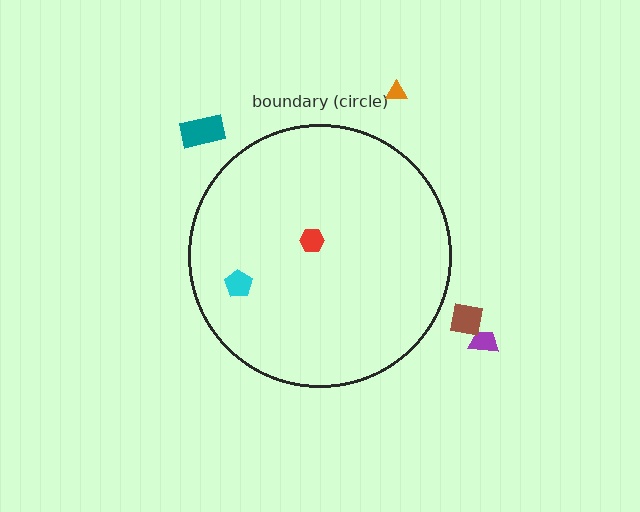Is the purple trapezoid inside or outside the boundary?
Outside.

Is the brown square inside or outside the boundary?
Outside.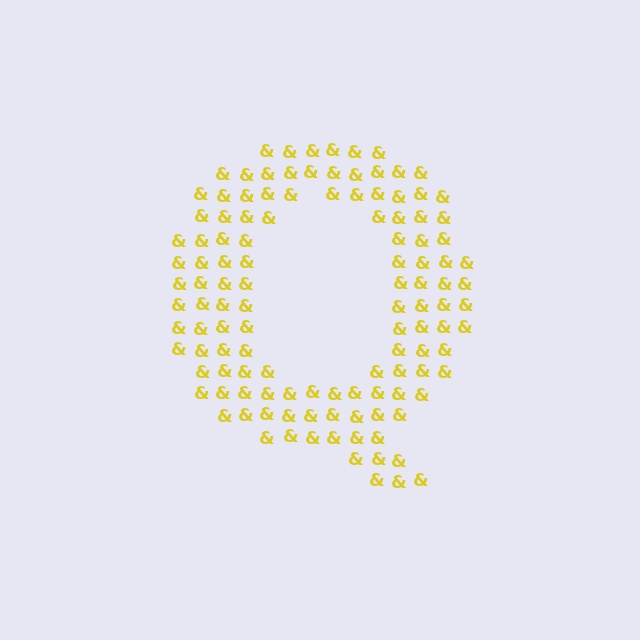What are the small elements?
The small elements are ampersands.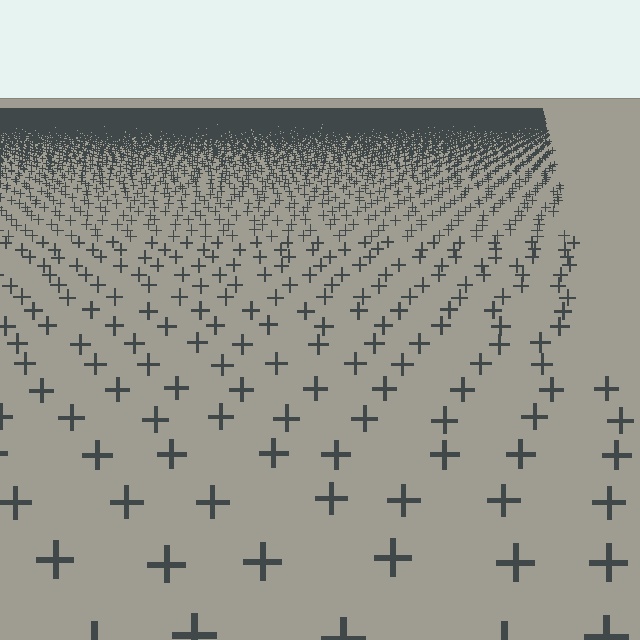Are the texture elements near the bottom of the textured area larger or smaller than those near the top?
Larger. Near the bottom, elements are closer to the viewer and appear at a bigger on-screen size.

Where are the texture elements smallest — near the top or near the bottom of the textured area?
Near the top.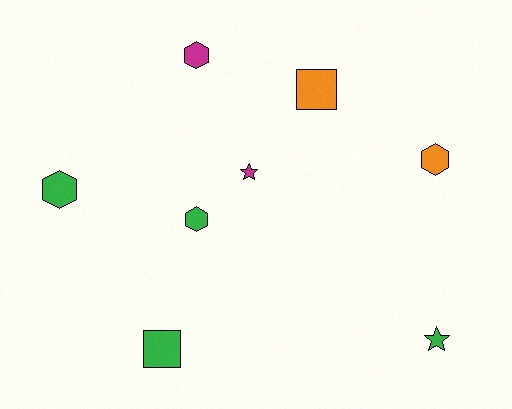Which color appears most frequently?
Green, with 4 objects.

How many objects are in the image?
There are 8 objects.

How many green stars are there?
There is 1 green star.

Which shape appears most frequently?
Hexagon, with 4 objects.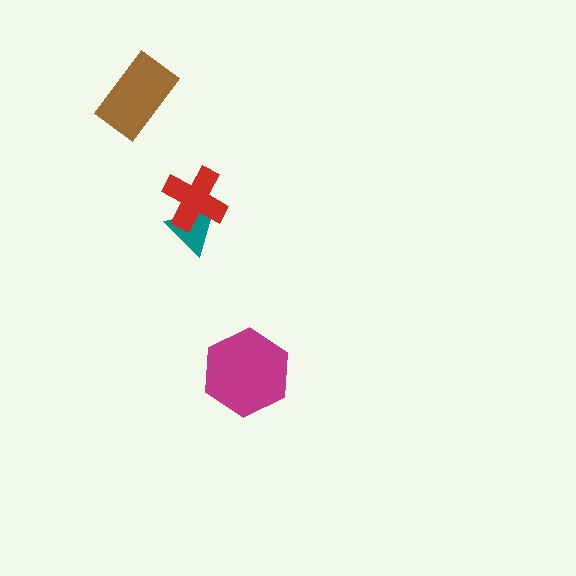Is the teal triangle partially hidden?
Yes, it is partially covered by another shape.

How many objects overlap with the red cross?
1 object overlaps with the red cross.